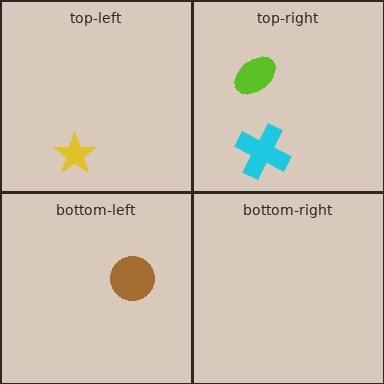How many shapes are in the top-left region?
1.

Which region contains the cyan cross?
The top-right region.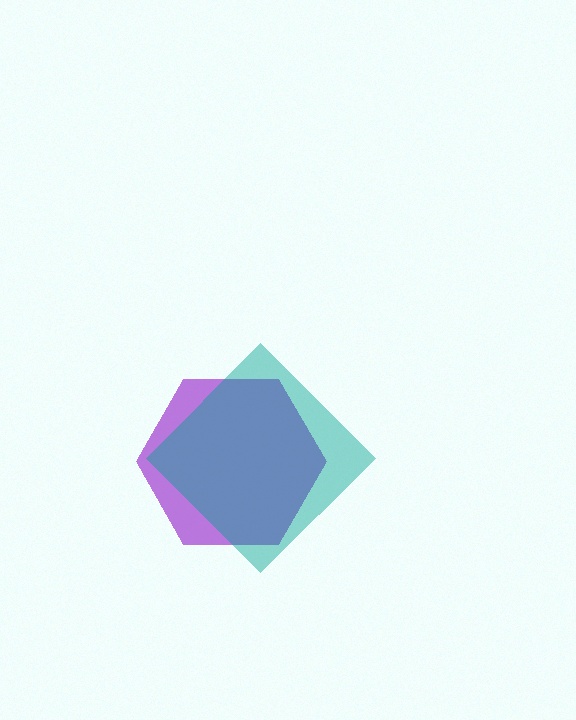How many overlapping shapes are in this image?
There are 2 overlapping shapes in the image.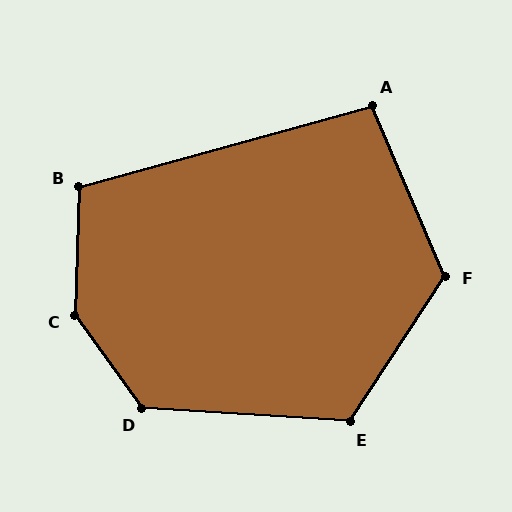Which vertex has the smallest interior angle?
A, at approximately 98 degrees.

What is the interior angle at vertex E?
Approximately 120 degrees (obtuse).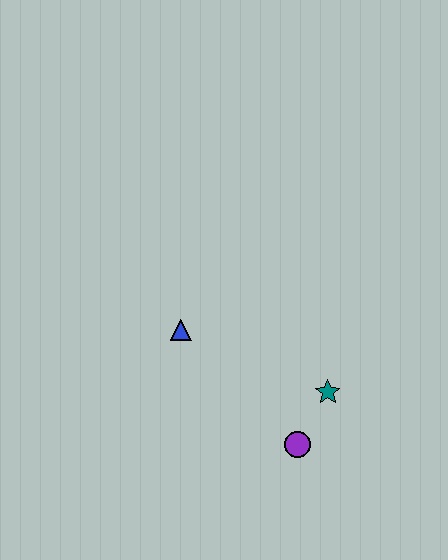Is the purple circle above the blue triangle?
No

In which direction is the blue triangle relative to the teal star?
The blue triangle is to the left of the teal star.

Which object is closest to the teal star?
The purple circle is closest to the teal star.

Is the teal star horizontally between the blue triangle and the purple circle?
No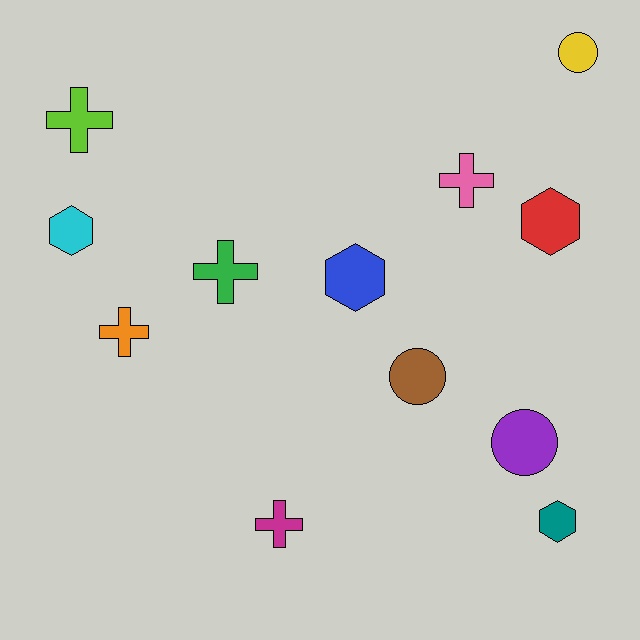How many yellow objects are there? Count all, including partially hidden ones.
There is 1 yellow object.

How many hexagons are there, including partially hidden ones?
There are 4 hexagons.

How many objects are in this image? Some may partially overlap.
There are 12 objects.